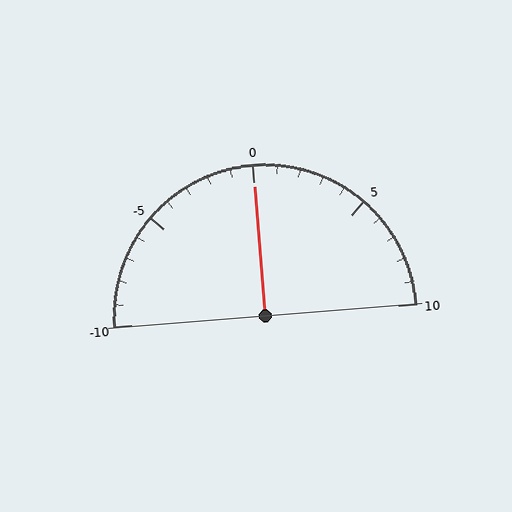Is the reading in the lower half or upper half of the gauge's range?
The reading is in the upper half of the range (-10 to 10).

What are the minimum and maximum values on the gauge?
The gauge ranges from -10 to 10.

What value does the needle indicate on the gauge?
The needle indicates approximately 0.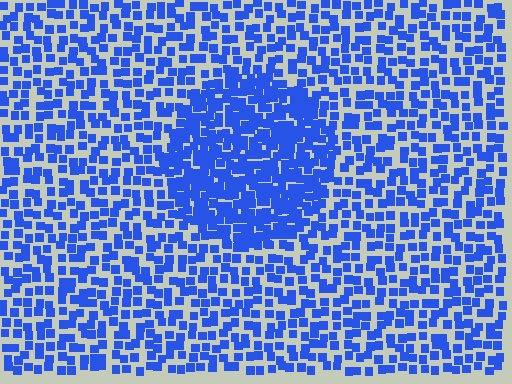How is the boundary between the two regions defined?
The boundary is defined by a change in element density (approximately 1.9x ratio). All elements are the same color, size, and shape.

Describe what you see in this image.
The image contains small blue elements arranged at two different densities. A circle-shaped region is visible where the elements are more densely packed than the surrounding area.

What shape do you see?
I see a circle.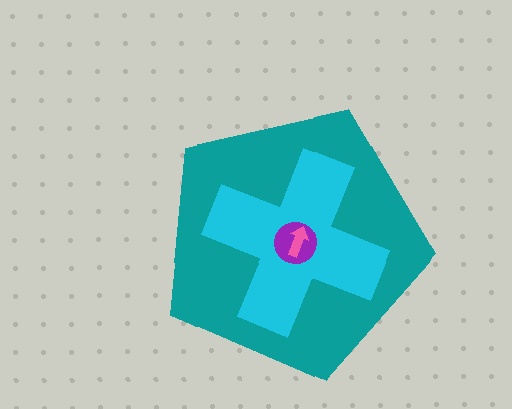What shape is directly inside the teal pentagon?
The cyan cross.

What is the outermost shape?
The teal pentagon.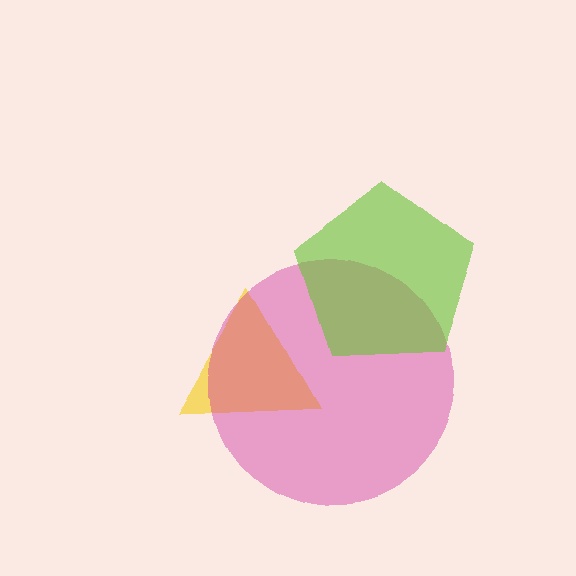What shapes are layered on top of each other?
The layered shapes are: a yellow triangle, a magenta circle, a lime pentagon.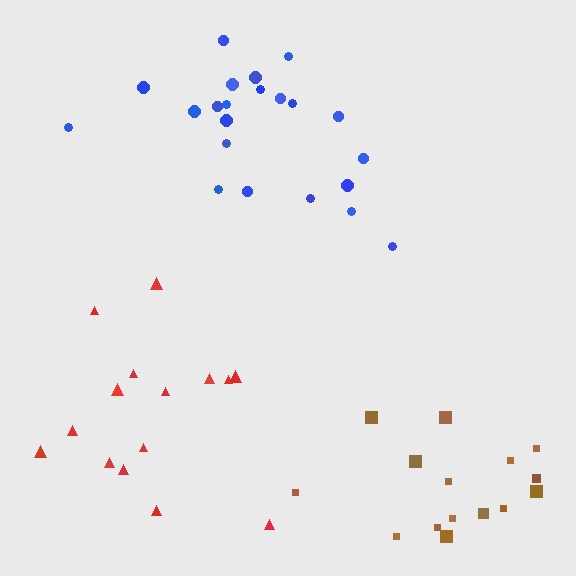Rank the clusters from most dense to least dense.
blue, brown, red.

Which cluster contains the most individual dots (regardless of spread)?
Blue (22).